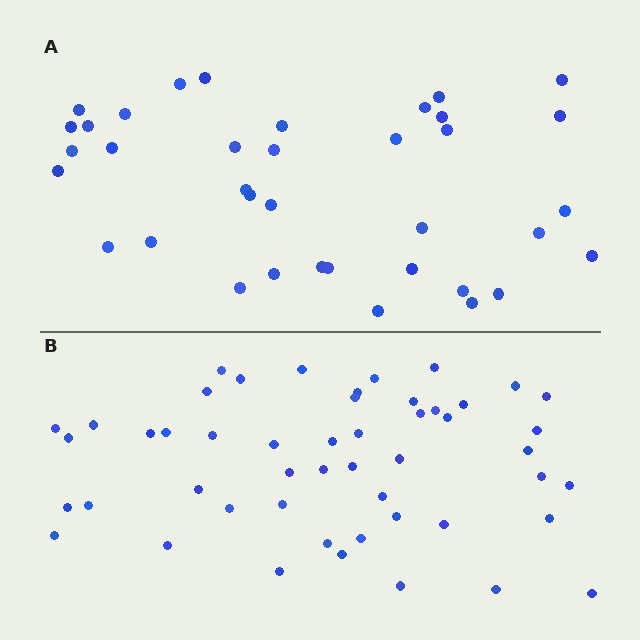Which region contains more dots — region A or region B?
Region B (the bottom region) has more dots.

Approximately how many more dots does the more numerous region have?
Region B has approximately 15 more dots than region A.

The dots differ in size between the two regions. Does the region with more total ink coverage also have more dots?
No. Region A has more total ink coverage because its dots are larger, but region B actually contains more individual dots. Total area can be misleading — the number of items is what matters here.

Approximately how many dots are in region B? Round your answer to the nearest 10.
About 50 dots.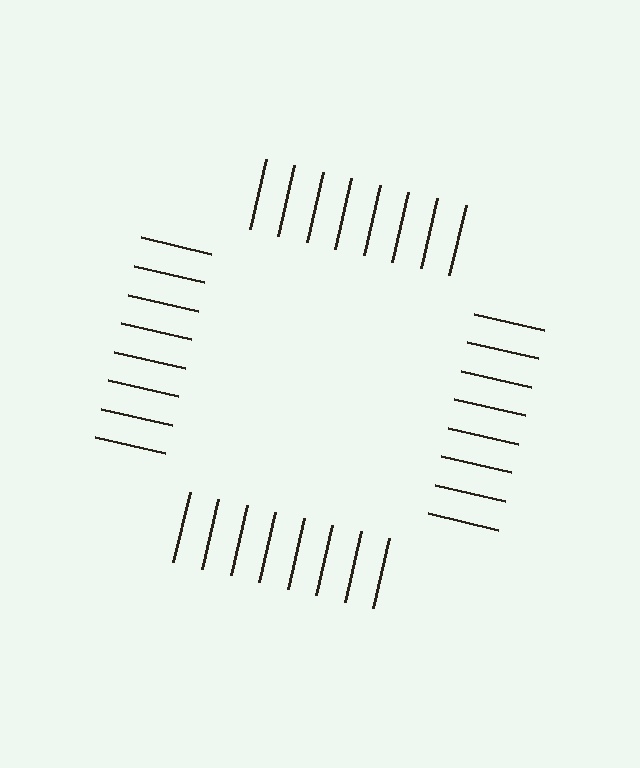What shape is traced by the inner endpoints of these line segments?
An illusory square — the line segments terminate on its edges but no continuous stroke is drawn.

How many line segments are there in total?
32 — 8 along each of the 4 edges.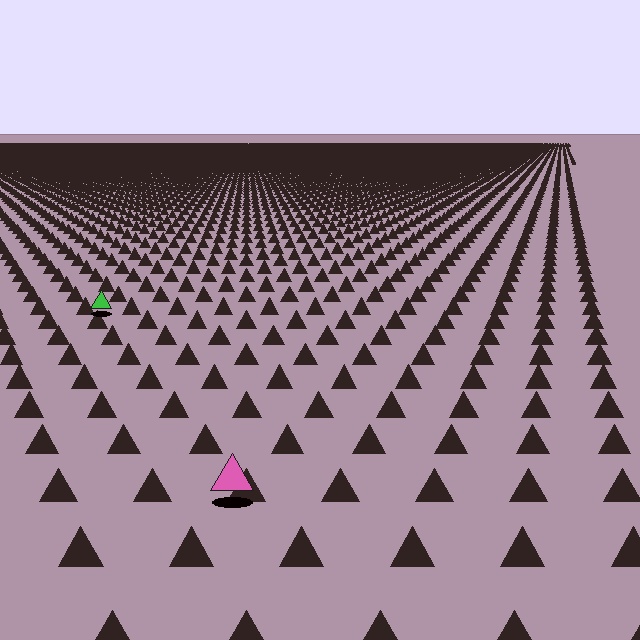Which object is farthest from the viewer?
The green triangle is farthest from the viewer. It appears smaller and the ground texture around it is denser.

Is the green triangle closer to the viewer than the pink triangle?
No. The pink triangle is closer — you can tell from the texture gradient: the ground texture is coarser near it.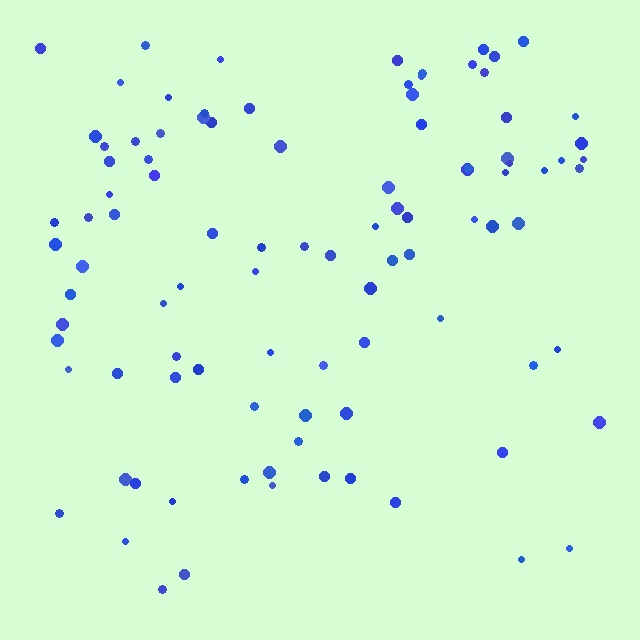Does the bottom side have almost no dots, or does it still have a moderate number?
Still a moderate number, just noticeably fewer than the top.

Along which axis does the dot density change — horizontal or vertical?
Vertical.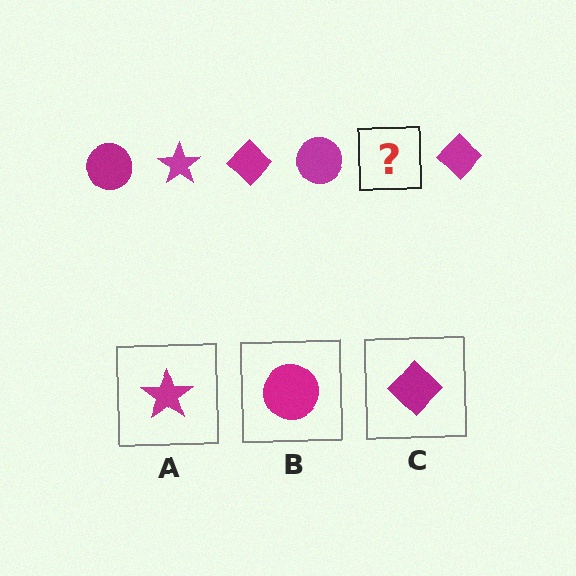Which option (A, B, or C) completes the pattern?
A.